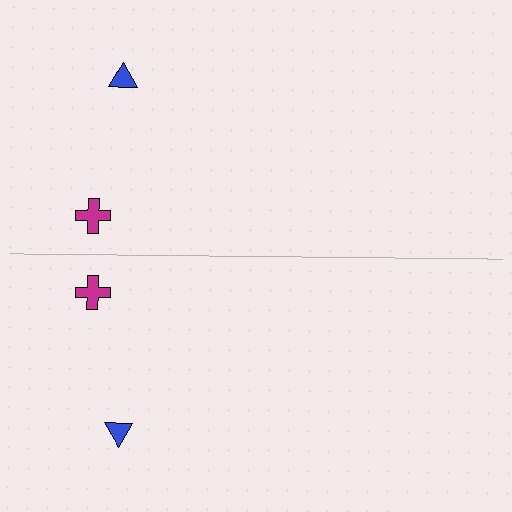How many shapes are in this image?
There are 4 shapes in this image.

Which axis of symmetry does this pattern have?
The pattern has a horizontal axis of symmetry running through the center of the image.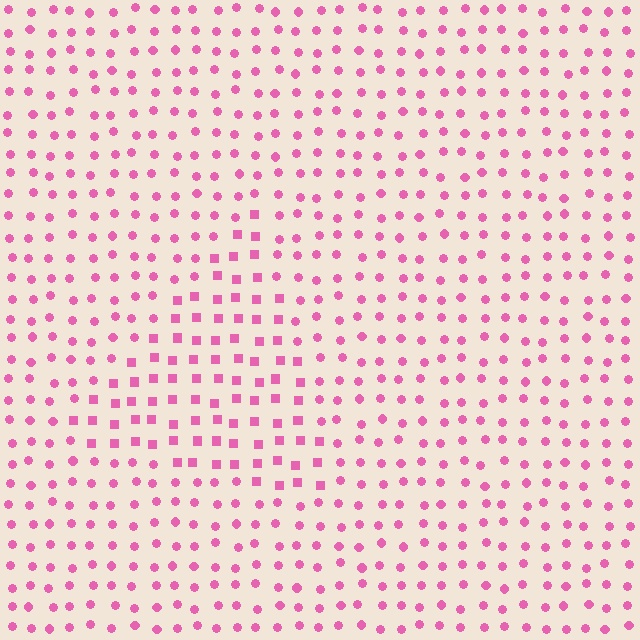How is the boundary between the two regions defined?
The boundary is defined by a change in element shape: squares inside vs. circles outside. All elements share the same color and spacing.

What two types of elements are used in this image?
The image uses squares inside the triangle region and circles outside it.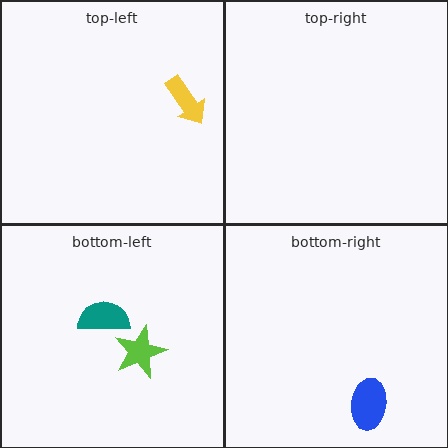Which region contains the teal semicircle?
The bottom-left region.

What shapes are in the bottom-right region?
The blue ellipse.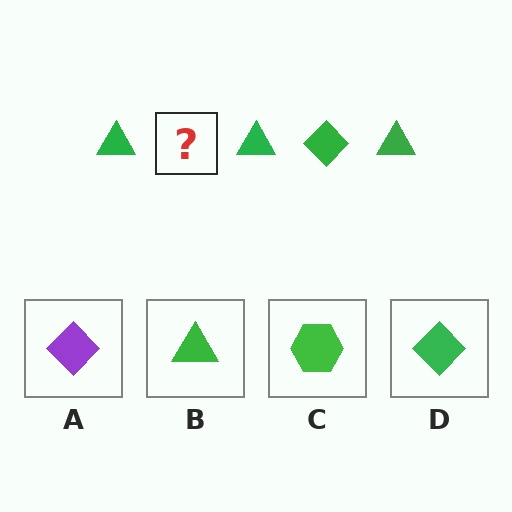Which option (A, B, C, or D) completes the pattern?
D.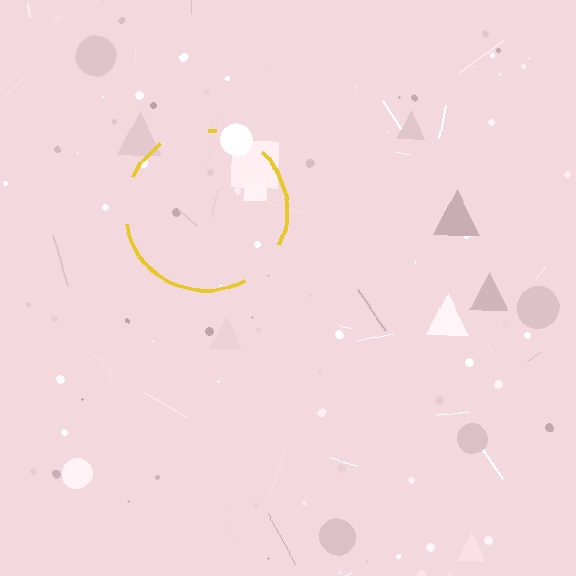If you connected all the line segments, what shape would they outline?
They would outline a circle.